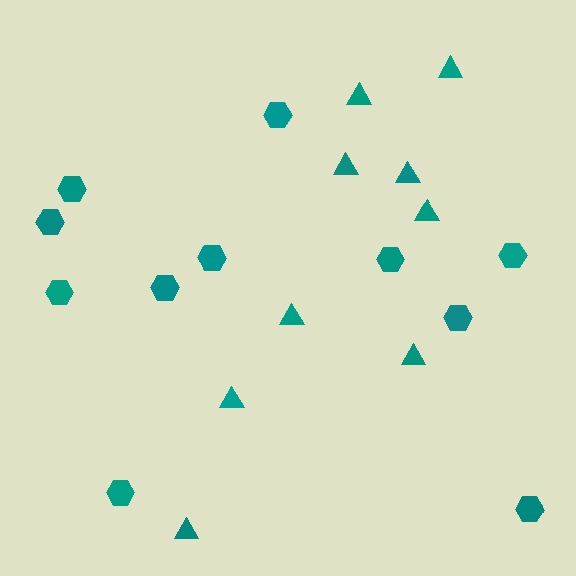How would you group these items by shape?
There are 2 groups: one group of triangles (9) and one group of hexagons (11).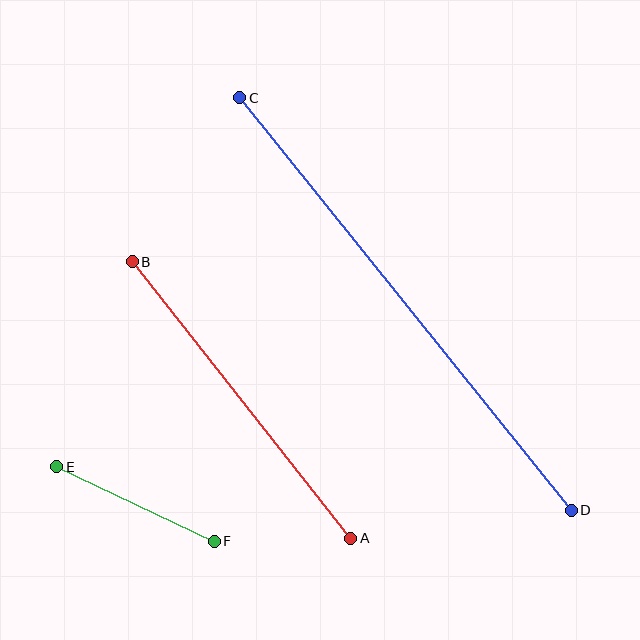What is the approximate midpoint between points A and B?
The midpoint is at approximately (242, 400) pixels.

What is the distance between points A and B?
The distance is approximately 352 pixels.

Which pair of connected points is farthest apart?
Points C and D are farthest apart.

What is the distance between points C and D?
The distance is approximately 530 pixels.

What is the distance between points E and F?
The distance is approximately 174 pixels.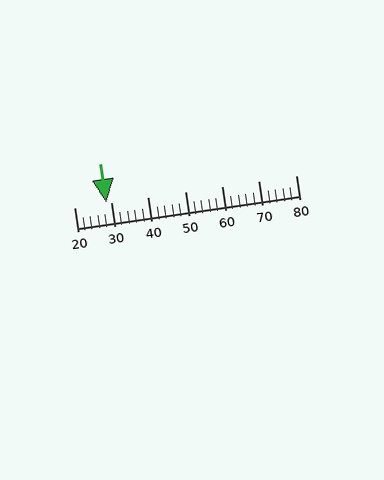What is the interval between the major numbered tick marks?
The major tick marks are spaced 10 units apart.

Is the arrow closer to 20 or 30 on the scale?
The arrow is closer to 30.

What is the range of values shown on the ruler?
The ruler shows values from 20 to 80.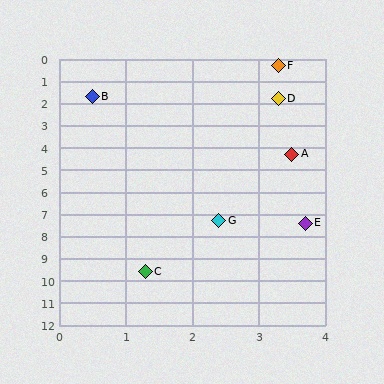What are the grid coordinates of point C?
Point C is at approximately (1.3, 9.6).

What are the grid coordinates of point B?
Point B is at approximately (0.5, 1.7).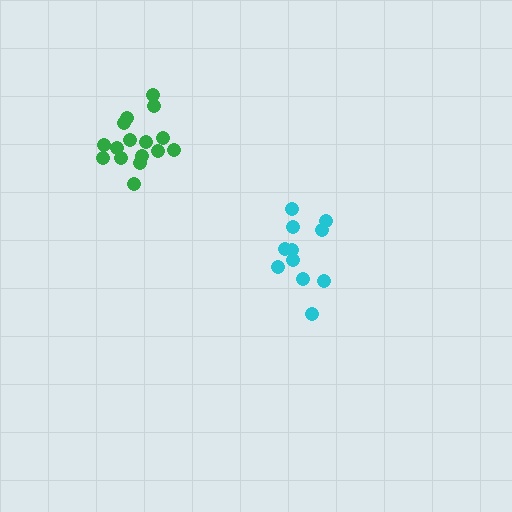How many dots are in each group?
Group 1: 11 dots, Group 2: 16 dots (27 total).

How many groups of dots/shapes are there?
There are 2 groups.